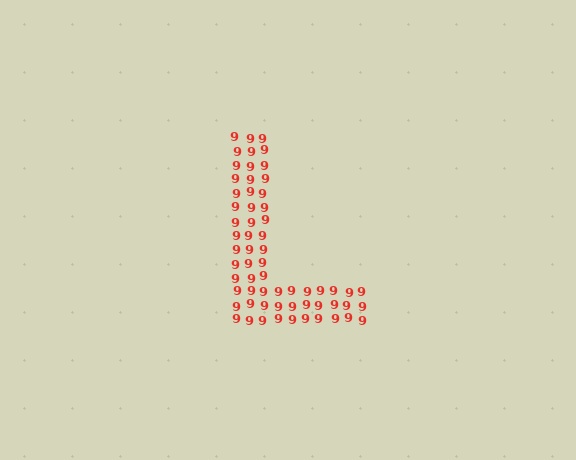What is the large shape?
The large shape is the letter L.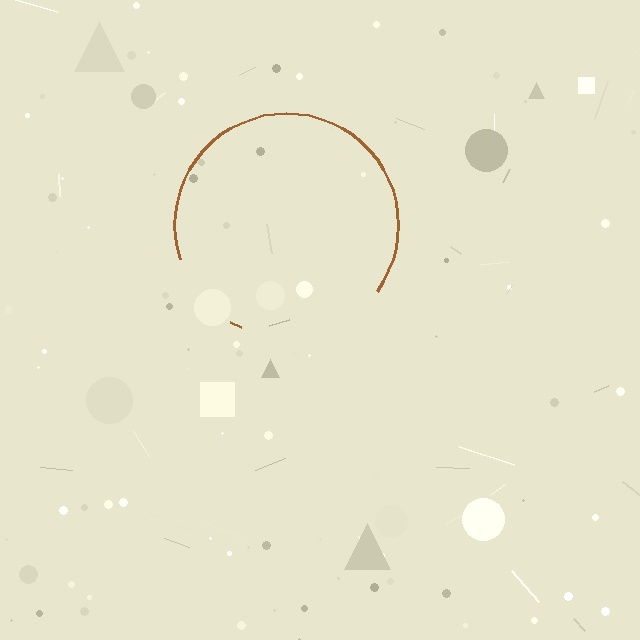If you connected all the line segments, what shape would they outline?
They would outline a circle.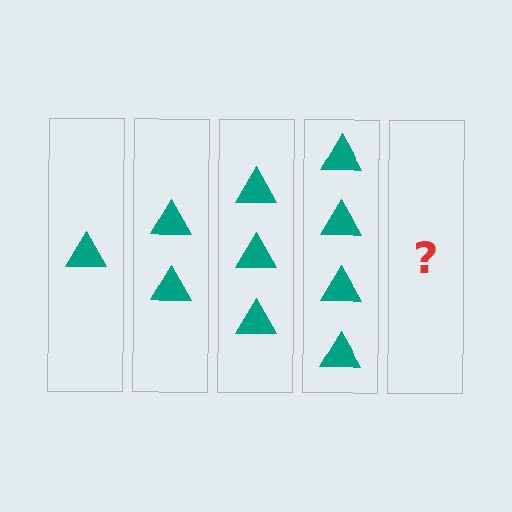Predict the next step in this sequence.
The next step is 5 triangles.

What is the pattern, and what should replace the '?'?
The pattern is that each step adds one more triangle. The '?' should be 5 triangles.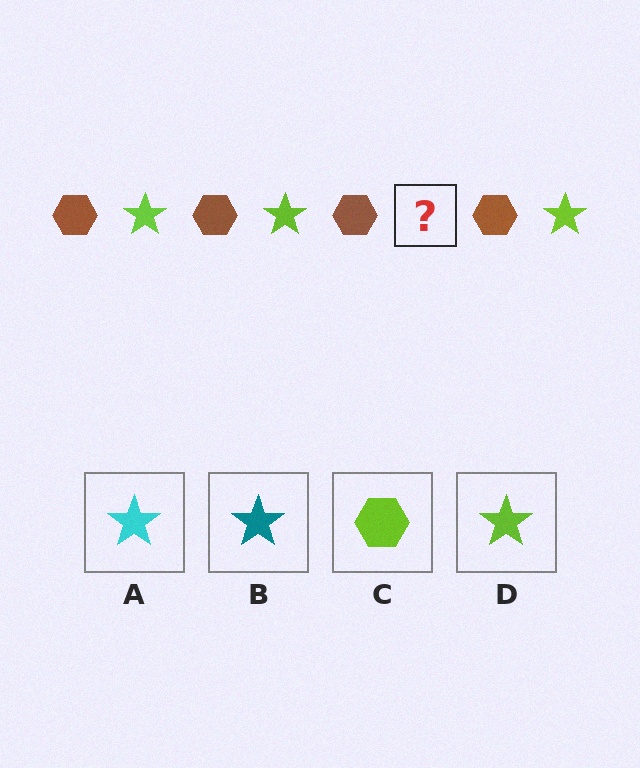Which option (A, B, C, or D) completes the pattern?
D.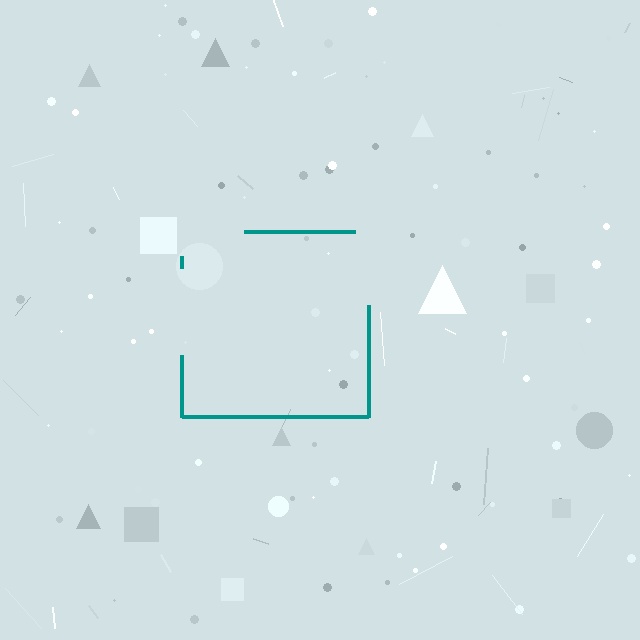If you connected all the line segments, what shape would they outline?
They would outline a square.